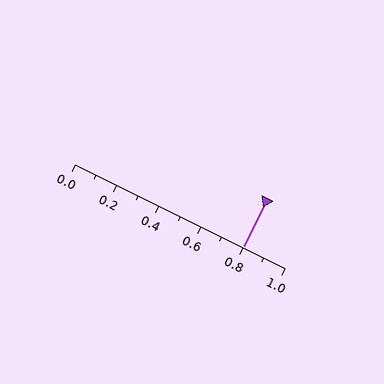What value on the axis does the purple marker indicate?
The marker indicates approximately 0.8.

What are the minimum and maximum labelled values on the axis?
The axis runs from 0.0 to 1.0.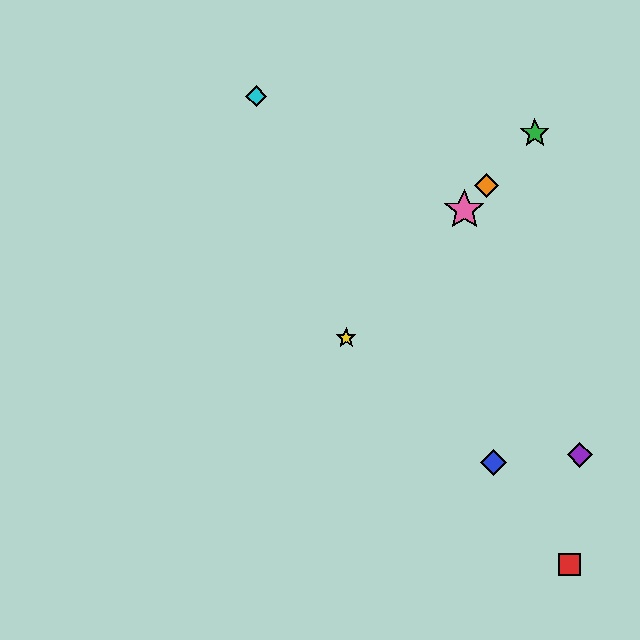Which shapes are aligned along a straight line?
The green star, the yellow star, the orange diamond, the pink star are aligned along a straight line.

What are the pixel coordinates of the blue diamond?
The blue diamond is at (494, 462).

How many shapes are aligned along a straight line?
4 shapes (the green star, the yellow star, the orange diamond, the pink star) are aligned along a straight line.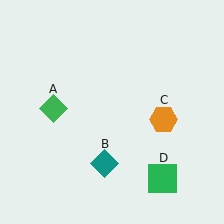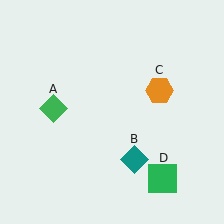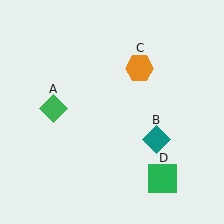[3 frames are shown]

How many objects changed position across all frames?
2 objects changed position: teal diamond (object B), orange hexagon (object C).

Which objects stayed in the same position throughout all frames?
Green diamond (object A) and green square (object D) remained stationary.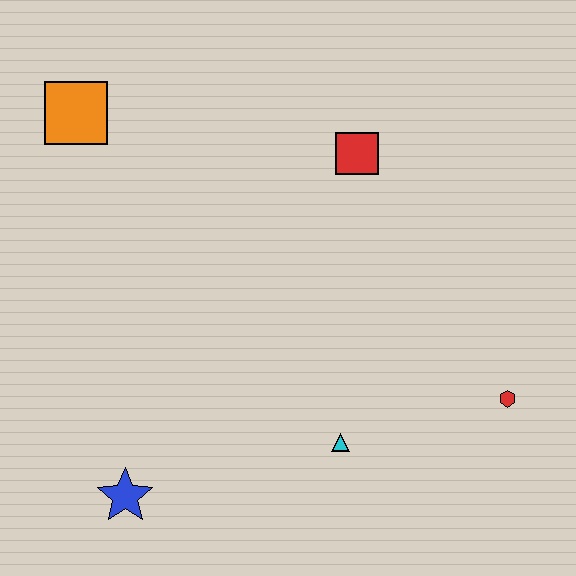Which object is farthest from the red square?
The blue star is farthest from the red square.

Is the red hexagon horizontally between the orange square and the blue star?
No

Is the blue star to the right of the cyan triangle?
No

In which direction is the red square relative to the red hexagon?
The red square is above the red hexagon.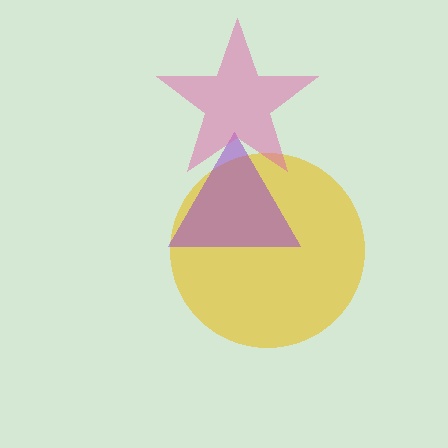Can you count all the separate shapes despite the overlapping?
Yes, there are 3 separate shapes.